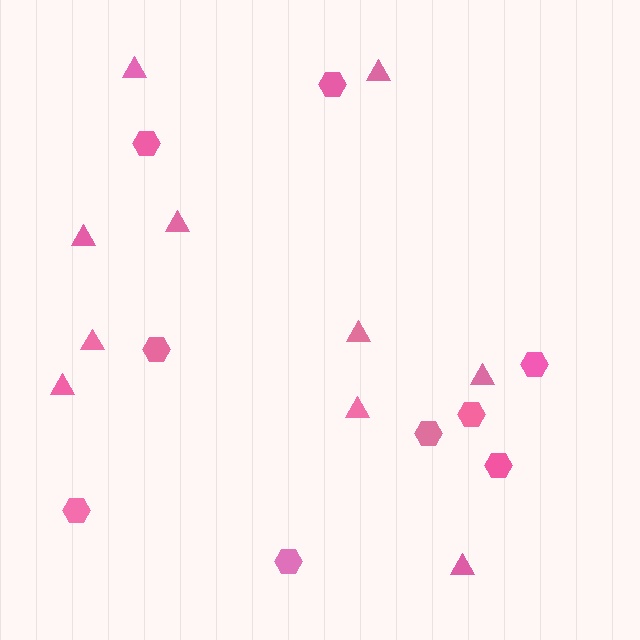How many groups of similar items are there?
There are 2 groups: one group of triangles (10) and one group of hexagons (9).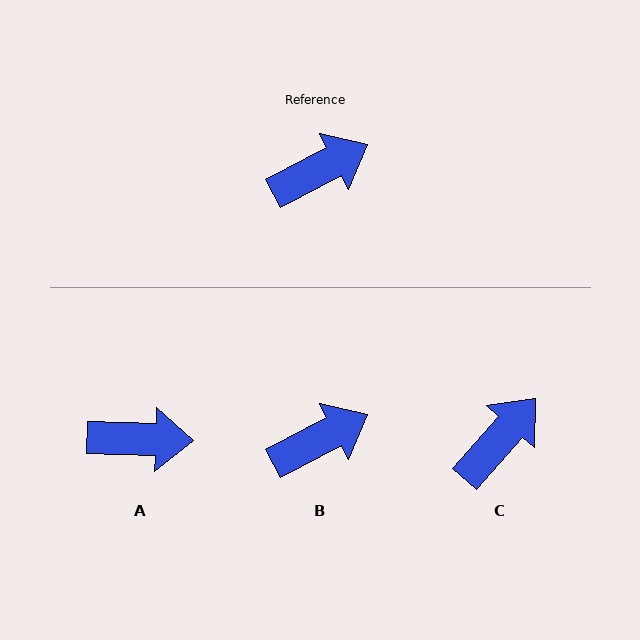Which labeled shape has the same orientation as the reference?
B.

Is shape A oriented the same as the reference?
No, it is off by about 29 degrees.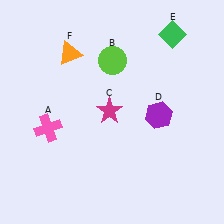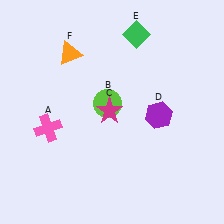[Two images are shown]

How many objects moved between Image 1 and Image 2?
2 objects moved between the two images.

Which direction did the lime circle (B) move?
The lime circle (B) moved down.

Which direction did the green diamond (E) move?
The green diamond (E) moved left.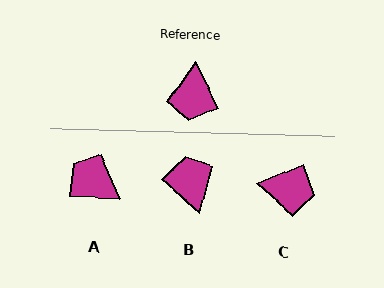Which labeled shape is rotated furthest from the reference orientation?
B, about 159 degrees away.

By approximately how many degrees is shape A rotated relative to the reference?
Approximately 121 degrees clockwise.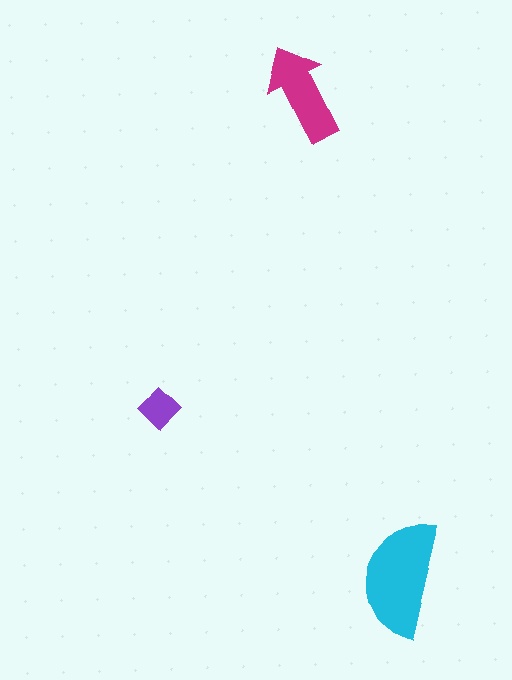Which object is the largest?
The cyan semicircle.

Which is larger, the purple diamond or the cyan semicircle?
The cyan semicircle.